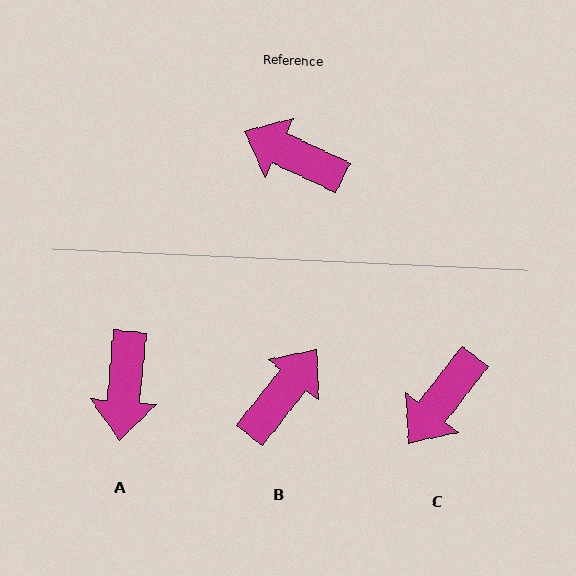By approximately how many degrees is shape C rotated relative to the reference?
Approximately 78 degrees counter-clockwise.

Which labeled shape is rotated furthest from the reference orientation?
A, about 110 degrees away.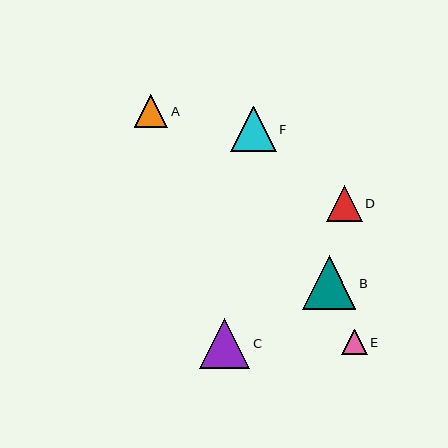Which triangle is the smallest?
Triangle E is the smallest with a size of approximately 25 pixels.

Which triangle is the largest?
Triangle B is the largest with a size of approximately 53 pixels.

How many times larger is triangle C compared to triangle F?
Triangle C is approximately 1.1 times the size of triangle F.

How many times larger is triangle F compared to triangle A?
Triangle F is approximately 1.4 times the size of triangle A.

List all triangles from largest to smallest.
From largest to smallest: B, C, F, D, A, E.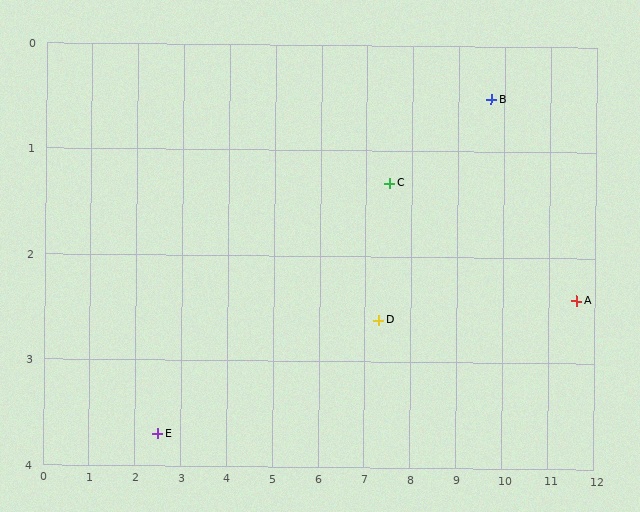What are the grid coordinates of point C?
Point C is at approximately (7.5, 1.3).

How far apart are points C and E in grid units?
Points C and E are about 5.5 grid units apart.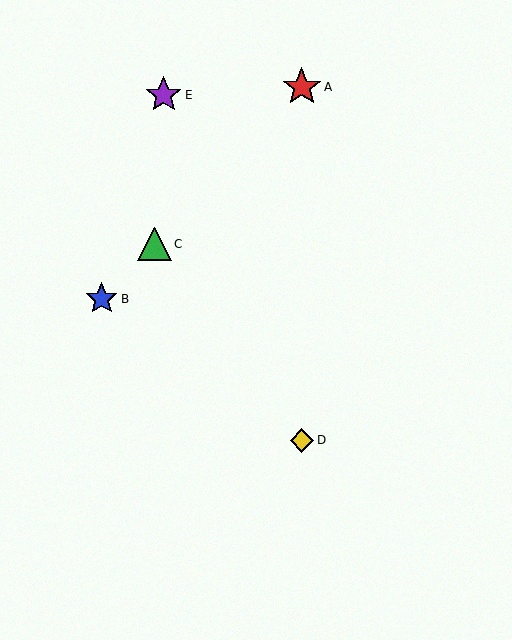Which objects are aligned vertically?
Objects A, D are aligned vertically.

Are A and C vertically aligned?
No, A is at x≈302 and C is at x≈155.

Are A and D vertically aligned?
Yes, both are at x≈302.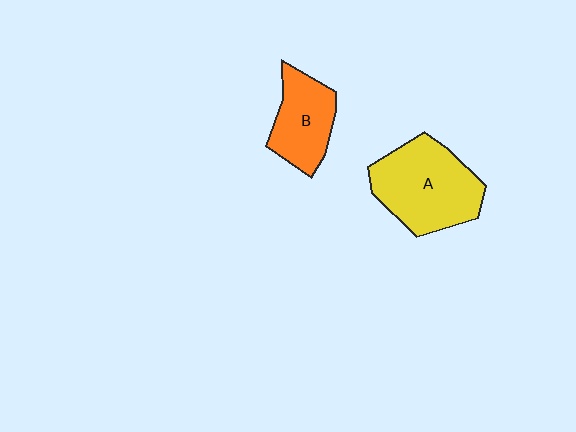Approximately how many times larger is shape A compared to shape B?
Approximately 1.6 times.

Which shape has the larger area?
Shape A (yellow).